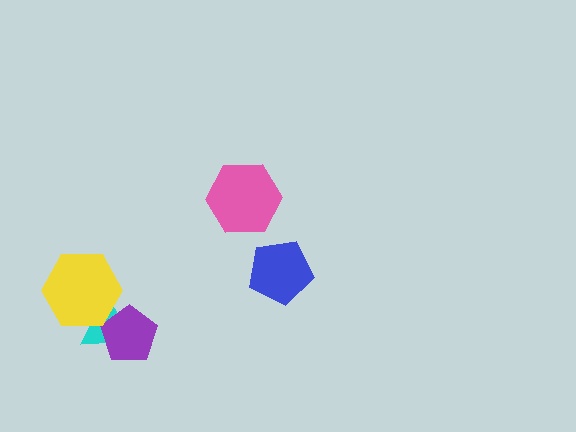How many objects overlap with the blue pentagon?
0 objects overlap with the blue pentagon.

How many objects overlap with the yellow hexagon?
1 object overlaps with the yellow hexagon.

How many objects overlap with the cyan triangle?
2 objects overlap with the cyan triangle.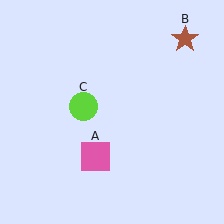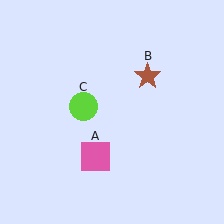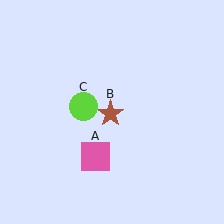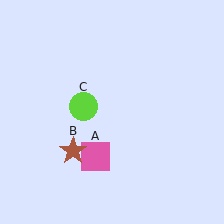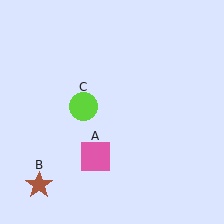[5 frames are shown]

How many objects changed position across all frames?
1 object changed position: brown star (object B).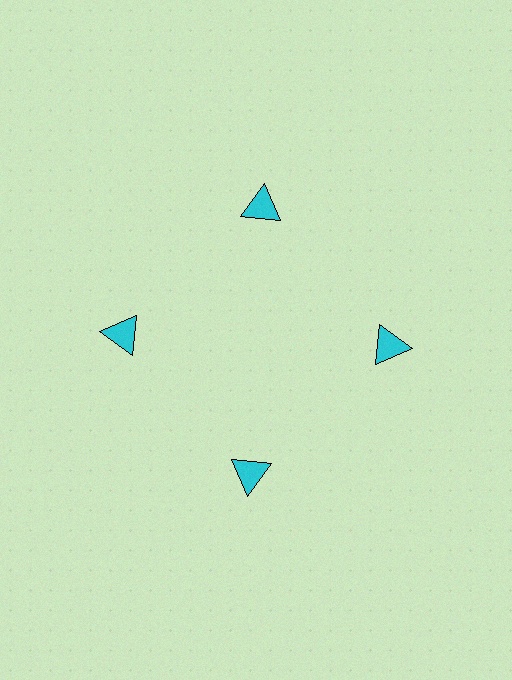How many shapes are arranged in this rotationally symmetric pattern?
There are 4 shapes, arranged in 4 groups of 1.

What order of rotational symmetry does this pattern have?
This pattern has 4-fold rotational symmetry.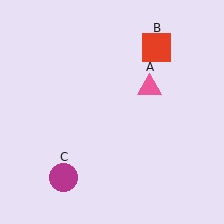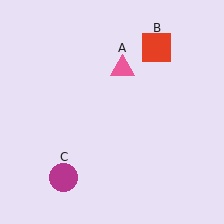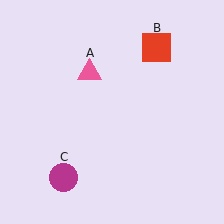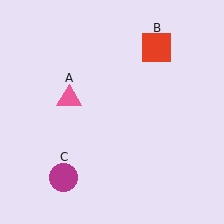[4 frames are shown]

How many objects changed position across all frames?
1 object changed position: pink triangle (object A).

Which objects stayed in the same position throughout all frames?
Red square (object B) and magenta circle (object C) remained stationary.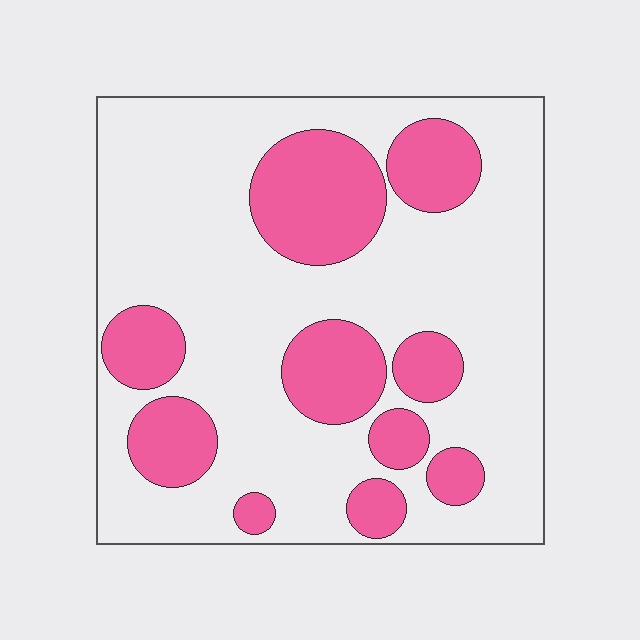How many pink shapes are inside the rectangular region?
10.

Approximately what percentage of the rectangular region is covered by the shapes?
Approximately 30%.